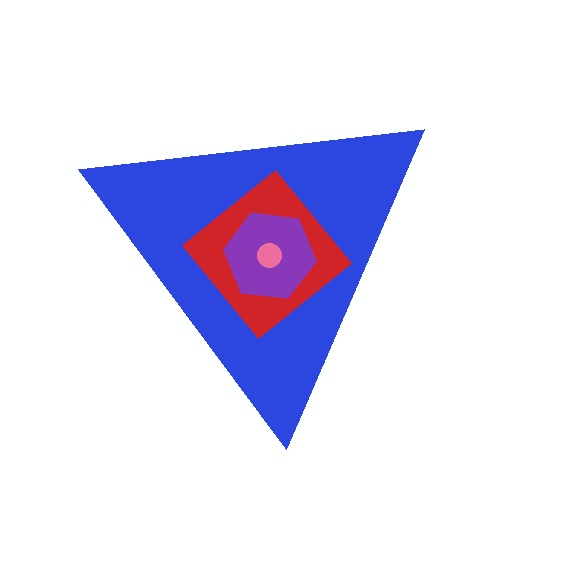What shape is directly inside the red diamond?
The purple hexagon.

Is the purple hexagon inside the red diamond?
Yes.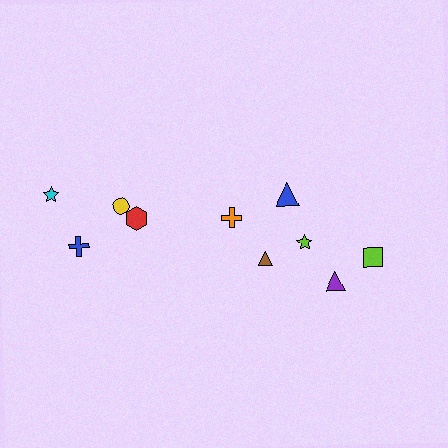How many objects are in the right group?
There are 6 objects.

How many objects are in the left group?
There are 4 objects.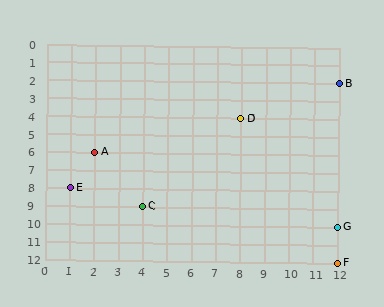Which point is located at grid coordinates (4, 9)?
Point C is at (4, 9).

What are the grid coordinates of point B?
Point B is at grid coordinates (12, 2).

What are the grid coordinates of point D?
Point D is at grid coordinates (8, 4).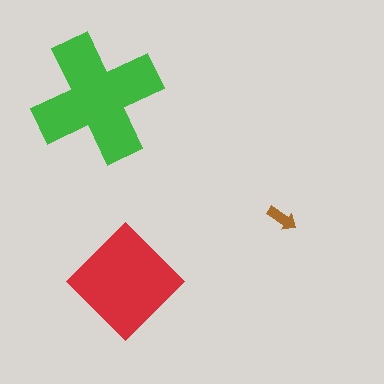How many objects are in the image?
There are 3 objects in the image.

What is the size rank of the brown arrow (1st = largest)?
3rd.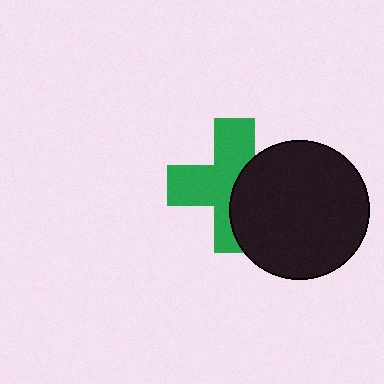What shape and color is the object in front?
The object in front is a black circle.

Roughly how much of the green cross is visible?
About half of it is visible (roughly 60%).